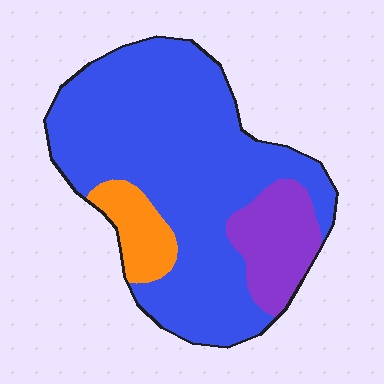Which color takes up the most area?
Blue, at roughly 75%.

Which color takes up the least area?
Orange, at roughly 10%.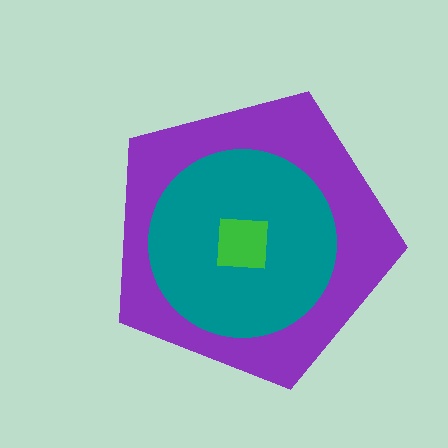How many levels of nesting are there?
3.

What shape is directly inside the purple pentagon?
The teal circle.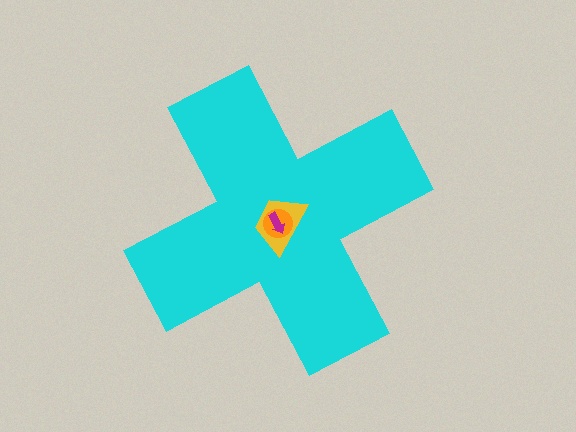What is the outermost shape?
The cyan cross.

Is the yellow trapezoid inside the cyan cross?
Yes.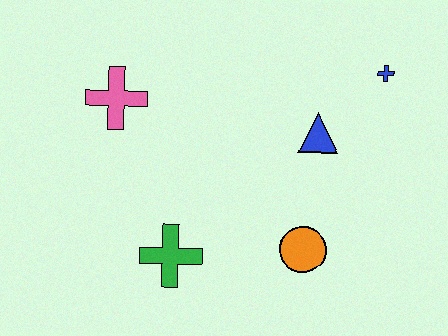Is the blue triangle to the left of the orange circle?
No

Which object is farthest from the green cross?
The blue cross is farthest from the green cross.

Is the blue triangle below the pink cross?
Yes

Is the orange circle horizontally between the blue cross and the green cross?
Yes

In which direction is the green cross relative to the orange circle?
The green cross is to the left of the orange circle.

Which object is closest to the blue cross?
The blue triangle is closest to the blue cross.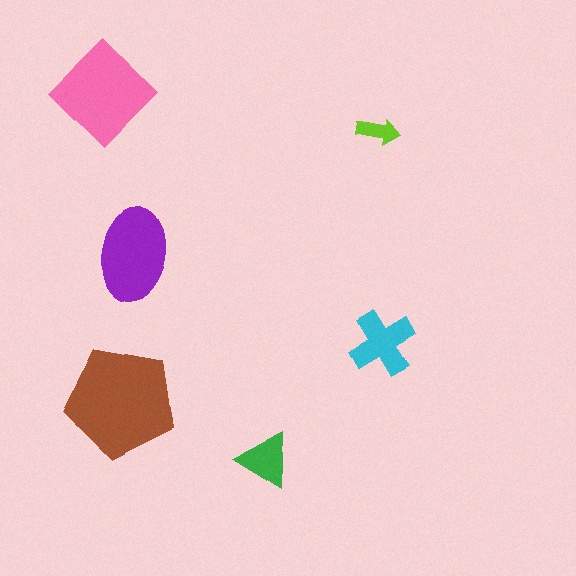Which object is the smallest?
The lime arrow.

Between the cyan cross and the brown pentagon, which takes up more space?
The brown pentagon.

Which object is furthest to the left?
The pink diamond is leftmost.